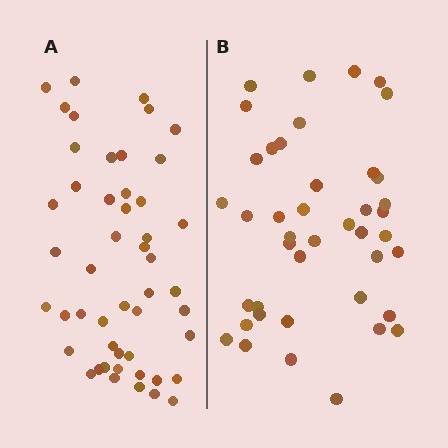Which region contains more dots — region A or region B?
Region A (the left region) has more dots.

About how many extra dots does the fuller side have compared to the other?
Region A has roughly 8 or so more dots than region B.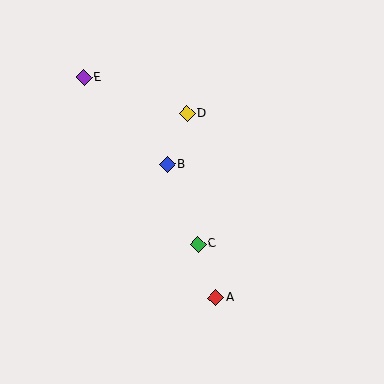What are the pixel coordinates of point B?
Point B is at (167, 164).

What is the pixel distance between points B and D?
The distance between B and D is 55 pixels.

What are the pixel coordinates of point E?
Point E is at (84, 77).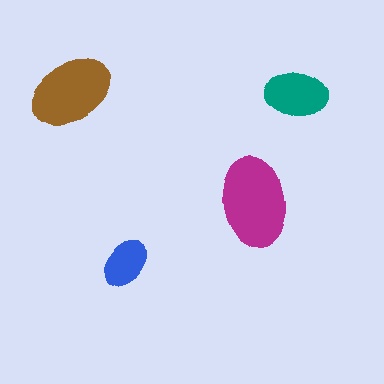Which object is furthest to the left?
The brown ellipse is leftmost.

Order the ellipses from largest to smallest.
the magenta one, the brown one, the teal one, the blue one.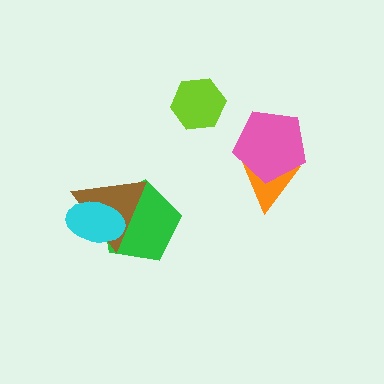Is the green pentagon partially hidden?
Yes, it is partially covered by another shape.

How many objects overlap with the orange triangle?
1 object overlaps with the orange triangle.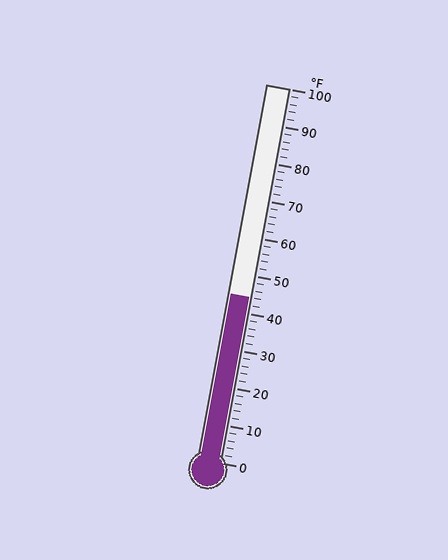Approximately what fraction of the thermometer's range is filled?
The thermometer is filled to approximately 45% of its range.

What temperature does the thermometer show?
The thermometer shows approximately 44°F.